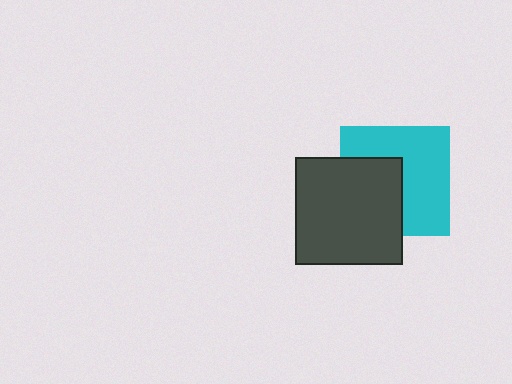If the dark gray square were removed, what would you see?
You would see the complete cyan square.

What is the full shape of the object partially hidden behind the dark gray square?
The partially hidden object is a cyan square.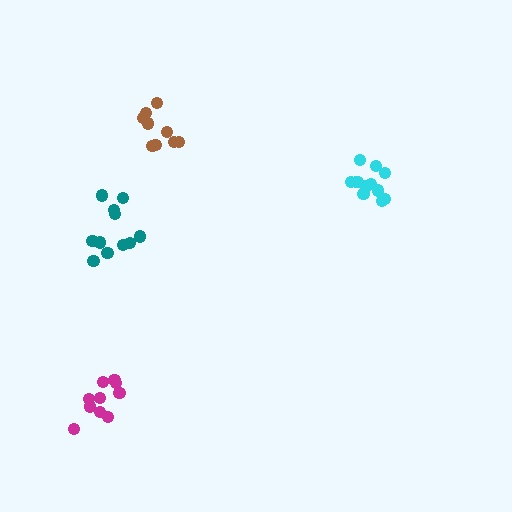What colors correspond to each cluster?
The clusters are colored: magenta, cyan, brown, teal.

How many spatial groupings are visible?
There are 4 spatial groupings.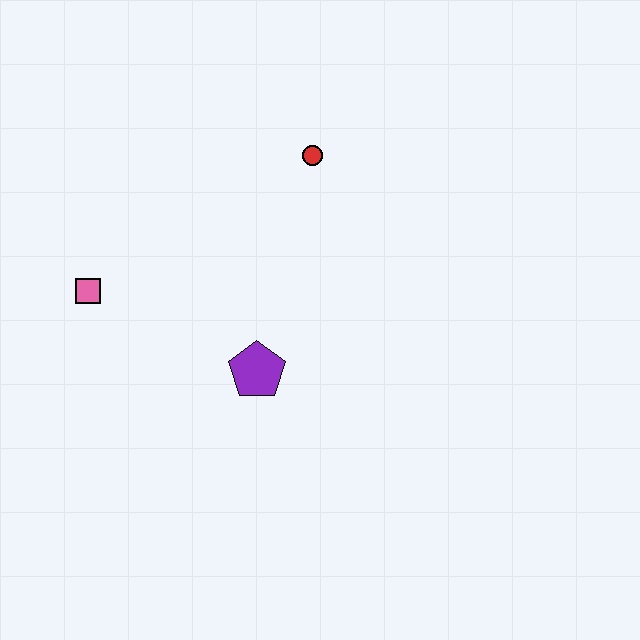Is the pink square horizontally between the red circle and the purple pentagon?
No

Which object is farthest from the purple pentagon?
The red circle is farthest from the purple pentagon.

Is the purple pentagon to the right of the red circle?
No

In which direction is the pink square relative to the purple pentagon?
The pink square is to the left of the purple pentagon.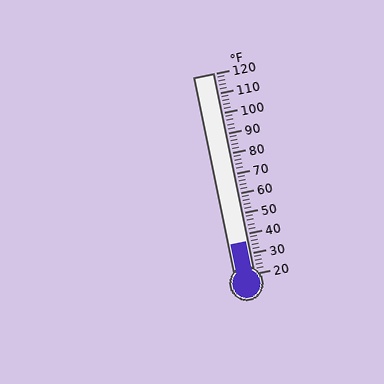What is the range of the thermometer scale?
The thermometer scale ranges from 20°F to 120°F.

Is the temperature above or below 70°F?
The temperature is below 70°F.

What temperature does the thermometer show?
The thermometer shows approximately 36°F.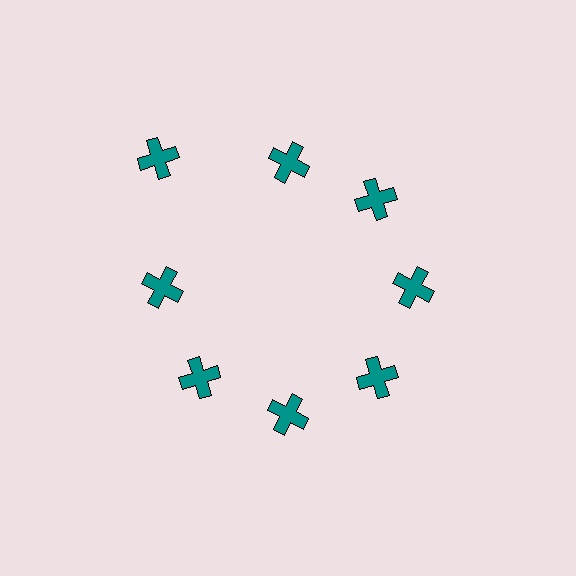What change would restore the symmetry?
The symmetry would be restored by moving it inward, back onto the ring so that all 8 crosses sit at equal angles and equal distance from the center.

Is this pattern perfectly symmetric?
No. The 8 teal crosses are arranged in a ring, but one element near the 10 o'clock position is pushed outward from the center, breaking the 8-fold rotational symmetry.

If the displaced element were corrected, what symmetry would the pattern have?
It would have 8-fold rotational symmetry — the pattern would map onto itself every 45 degrees.